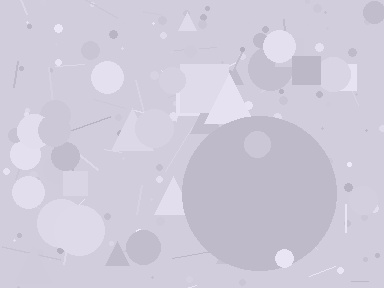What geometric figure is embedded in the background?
A circle is embedded in the background.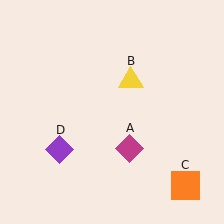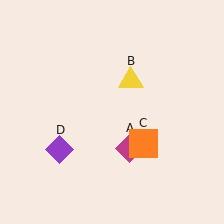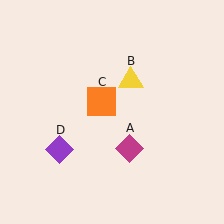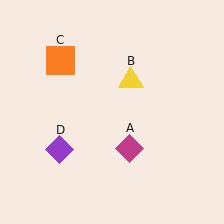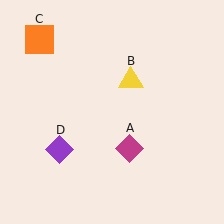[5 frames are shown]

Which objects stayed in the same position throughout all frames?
Magenta diamond (object A) and yellow triangle (object B) and purple diamond (object D) remained stationary.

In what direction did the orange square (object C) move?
The orange square (object C) moved up and to the left.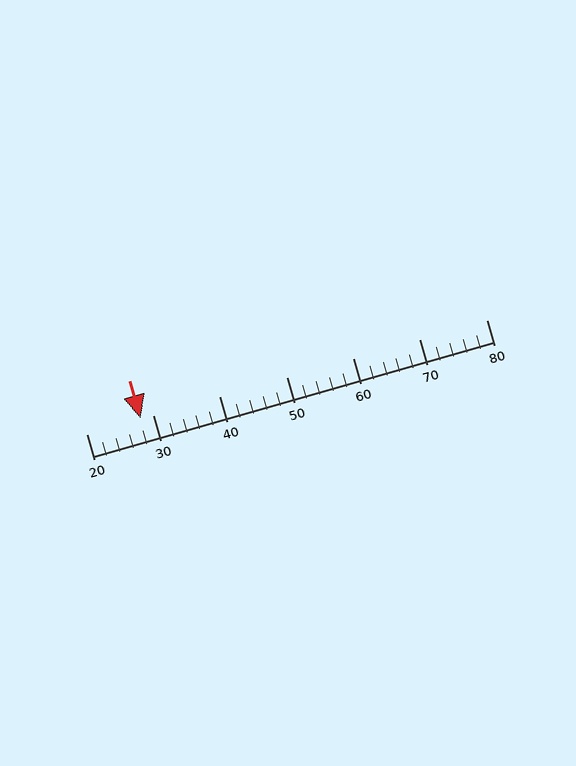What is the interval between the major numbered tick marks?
The major tick marks are spaced 10 units apart.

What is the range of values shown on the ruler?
The ruler shows values from 20 to 80.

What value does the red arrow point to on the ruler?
The red arrow points to approximately 28.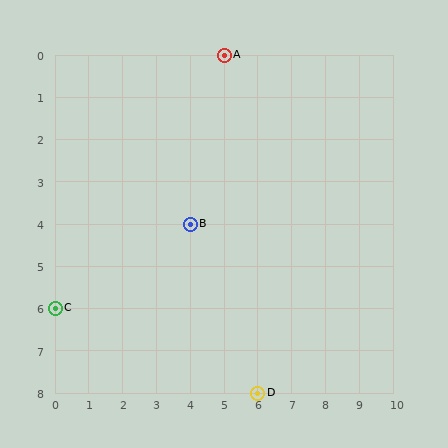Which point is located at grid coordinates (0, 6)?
Point C is at (0, 6).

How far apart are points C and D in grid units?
Points C and D are 6 columns and 2 rows apart (about 6.3 grid units diagonally).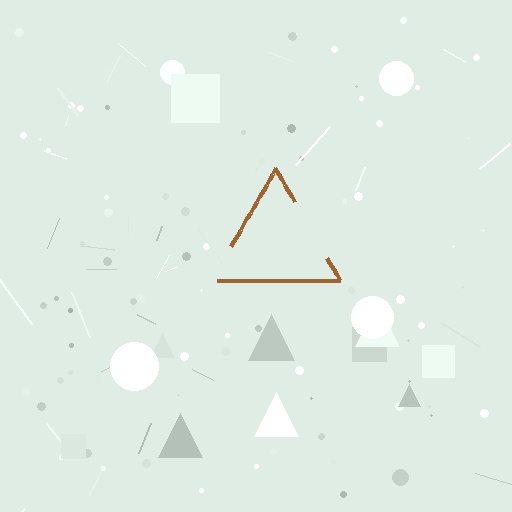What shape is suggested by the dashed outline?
The dashed outline suggests a triangle.